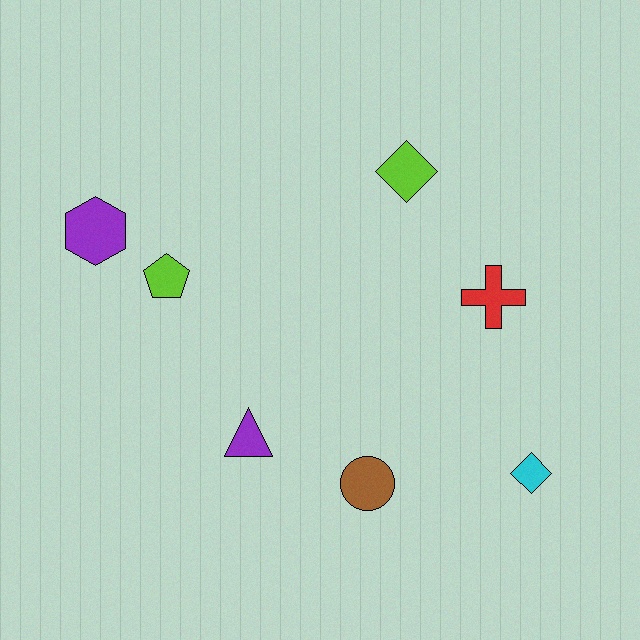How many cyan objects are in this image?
There is 1 cyan object.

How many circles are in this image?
There is 1 circle.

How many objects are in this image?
There are 7 objects.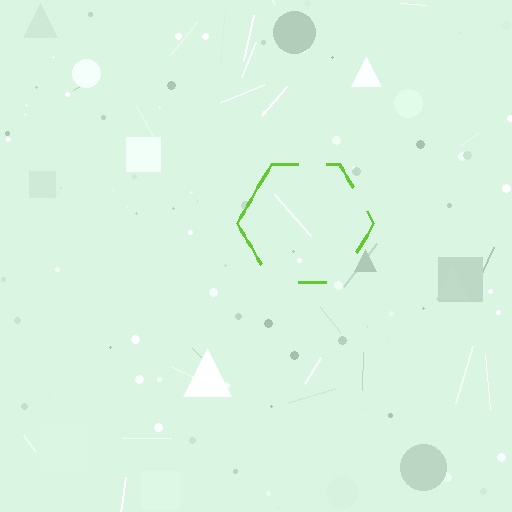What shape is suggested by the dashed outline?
The dashed outline suggests a hexagon.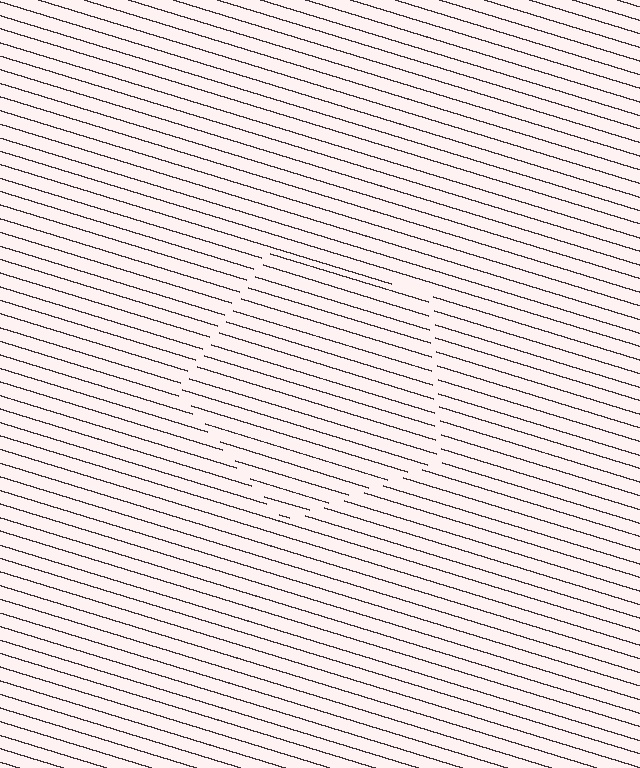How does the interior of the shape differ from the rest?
The interior of the shape contains the same grating, shifted by half a period — the contour is defined by the phase discontinuity where line-ends from the inner and outer gratings abut.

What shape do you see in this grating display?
An illusory pentagon. The interior of the shape contains the same grating, shifted by half a period — the contour is defined by the phase discontinuity where line-ends from the inner and outer gratings abut.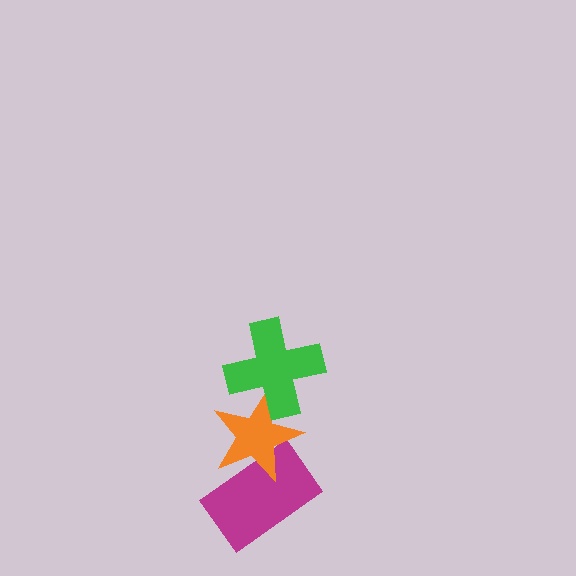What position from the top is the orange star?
The orange star is 2nd from the top.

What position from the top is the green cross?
The green cross is 1st from the top.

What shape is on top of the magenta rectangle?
The orange star is on top of the magenta rectangle.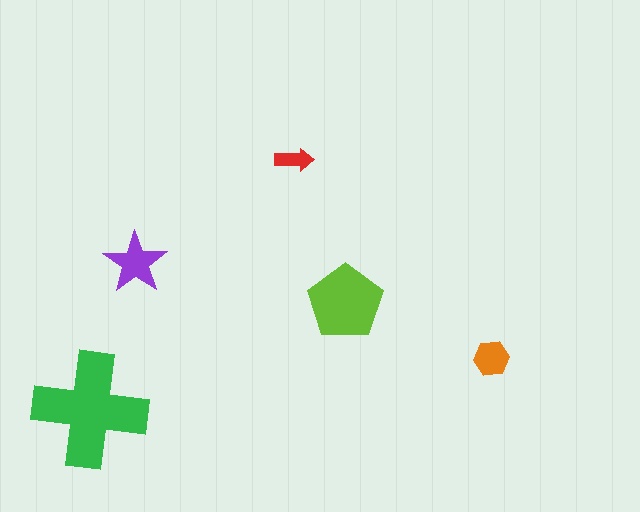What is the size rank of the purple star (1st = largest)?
3rd.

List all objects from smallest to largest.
The red arrow, the orange hexagon, the purple star, the lime pentagon, the green cross.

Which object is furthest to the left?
The green cross is leftmost.